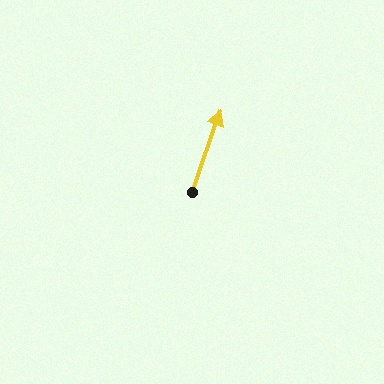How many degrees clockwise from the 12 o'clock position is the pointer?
Approximately 19 degrees.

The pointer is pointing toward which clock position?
Roughly 1 o'clock.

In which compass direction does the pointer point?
North.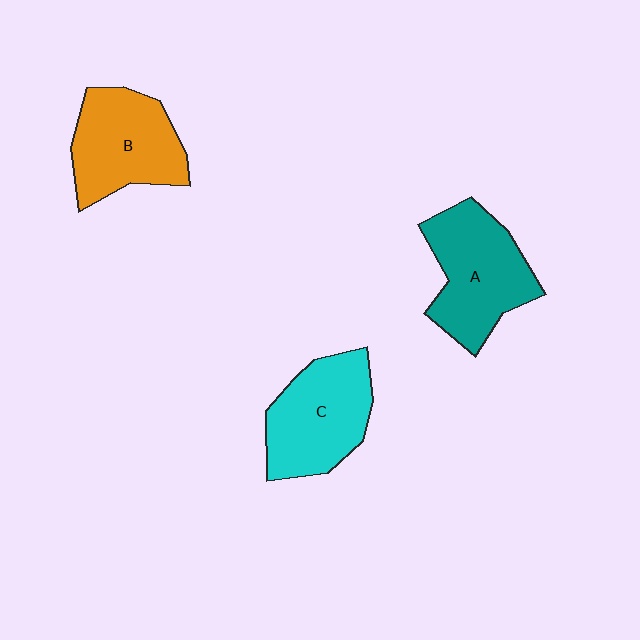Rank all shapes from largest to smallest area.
From largest to smallest: A (teal), C (cyan), B (orange).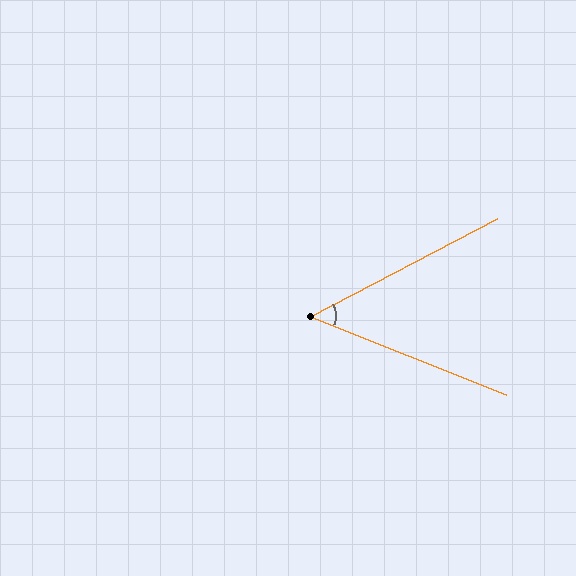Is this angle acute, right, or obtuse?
It is acute.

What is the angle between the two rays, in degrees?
Approximately 49 degrees.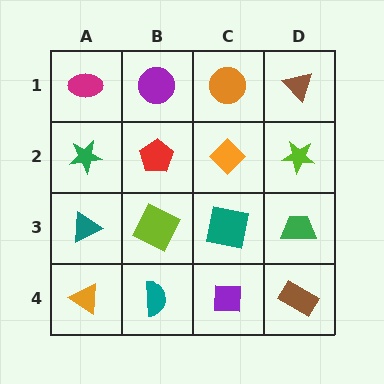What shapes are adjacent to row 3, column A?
A green star (row 2, column A), an orange triangle (row 4, column A), a lime square (row 3, column B).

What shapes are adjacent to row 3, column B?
A red pentagon (row 2, column B), a teal semicircle (row 4, column B), a teal triangle (row 3, column A), a teal square (row 3, column C).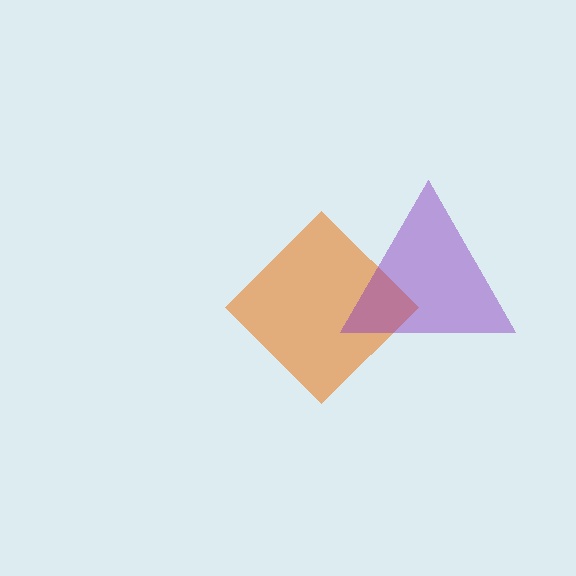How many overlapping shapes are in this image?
There are 2 overlapping shapes in the image.